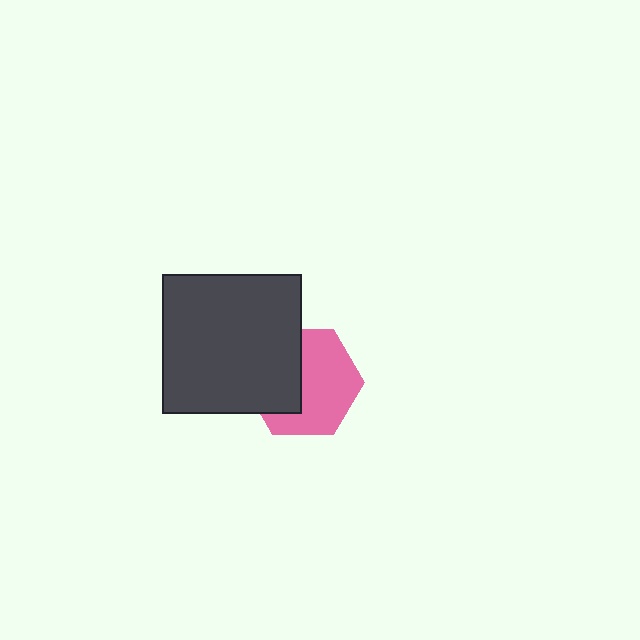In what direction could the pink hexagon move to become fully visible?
The pink hexagon could move right. That would shift it out from behind the dark gray square entirely.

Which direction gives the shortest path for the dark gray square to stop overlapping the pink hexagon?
Moving left gives the shortest separation.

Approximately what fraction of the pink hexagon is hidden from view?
Roughly 40% of the pink hexagon is hidden behind the dark gray square.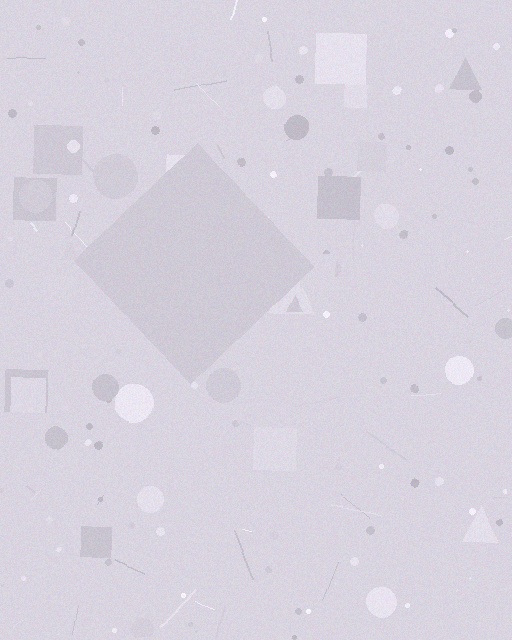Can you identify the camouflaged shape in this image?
The camouflaged shape is a diamond.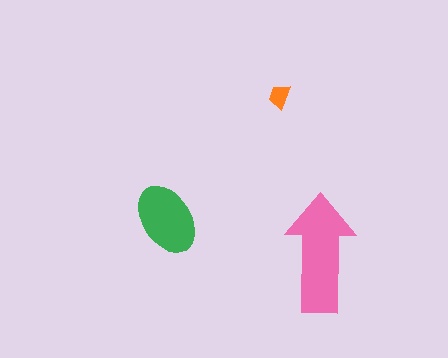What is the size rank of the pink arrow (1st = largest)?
1st.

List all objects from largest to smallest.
The pink arrow, the green ellipse, the orange trapezoid.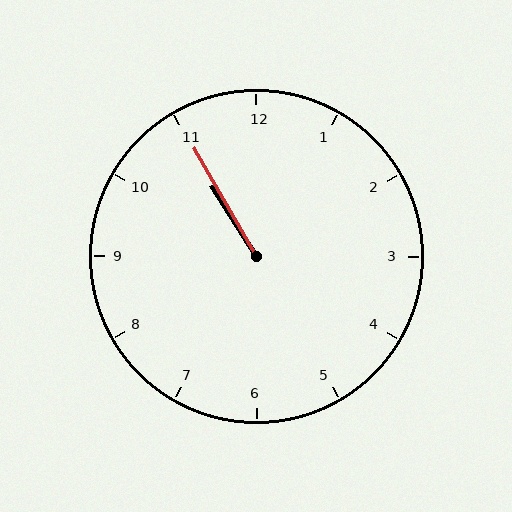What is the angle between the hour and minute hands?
Approximately 2 degrees.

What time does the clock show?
10:55.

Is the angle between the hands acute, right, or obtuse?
It is acute.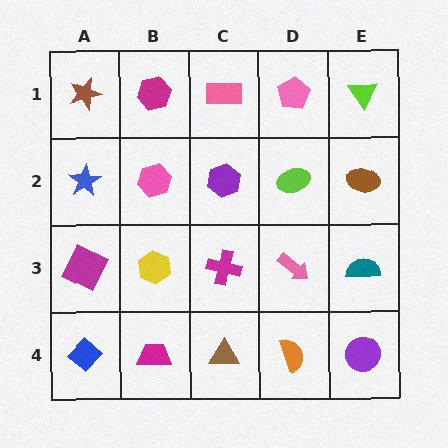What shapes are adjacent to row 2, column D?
A pink pentagon (row 1, column D), a pink arrow (row 3, column D), a purple hexagon (row 2, column C), a brown ellipse (row 2, column E).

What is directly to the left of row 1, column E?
A pink pentagon.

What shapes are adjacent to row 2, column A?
A brown star (row 1, column A), a magenta square (row 3, column A), a pink hexagon (row 2, column B).